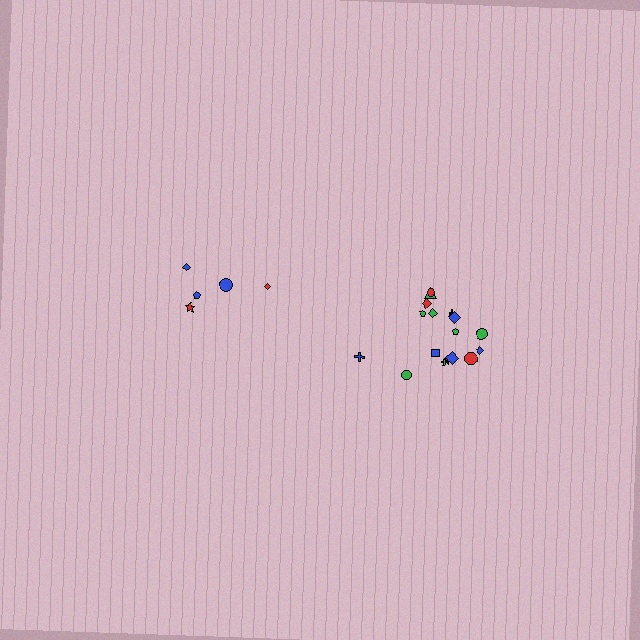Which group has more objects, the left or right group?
The right group.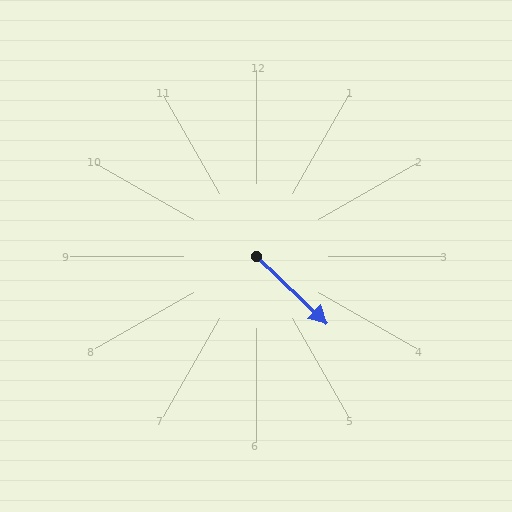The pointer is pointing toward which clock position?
Roughly 4 o'clock.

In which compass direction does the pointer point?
Southeast.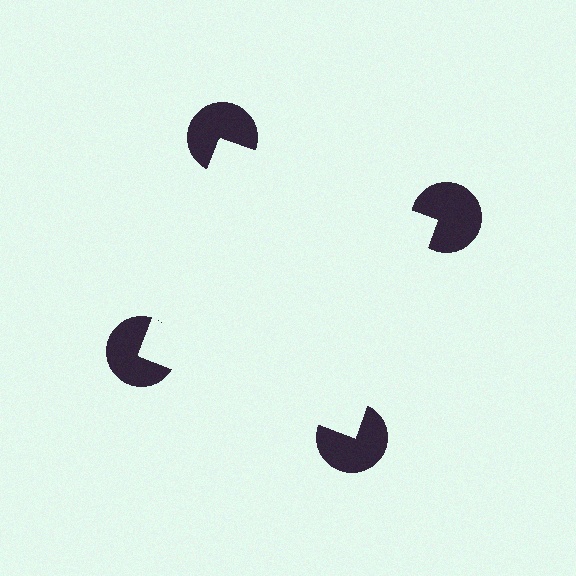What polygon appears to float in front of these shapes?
An illusory square — its edges are inferred from the aligned wedge cuts in the pac-man discs, not physically drawn.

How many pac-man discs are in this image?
There are 4 — one at each vertex of the illusory square.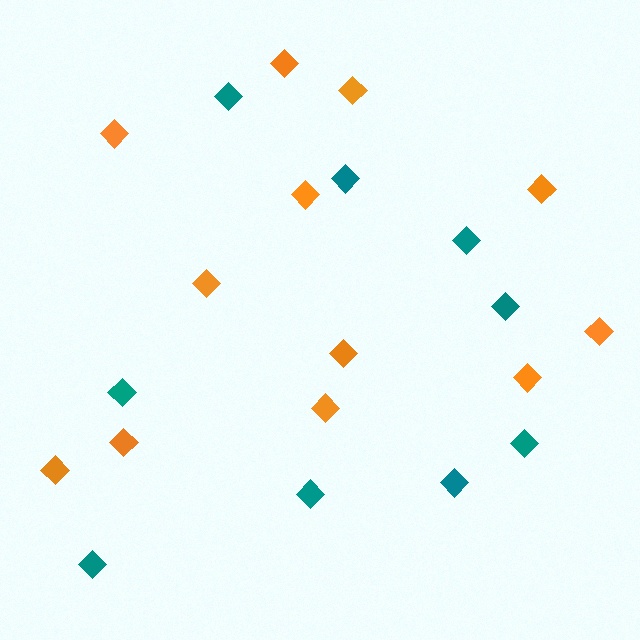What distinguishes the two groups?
There are 2 groups: one group of orange diamonds (12) and one group of teal diamonds (9).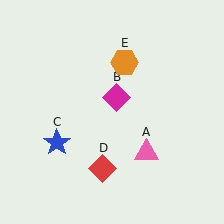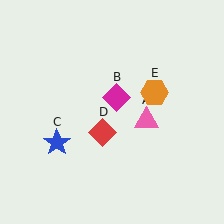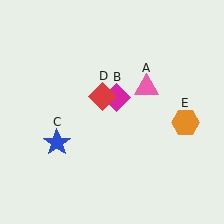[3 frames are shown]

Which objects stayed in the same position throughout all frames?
Magenta diamond (object B) and blue star (object C) remained stationary.